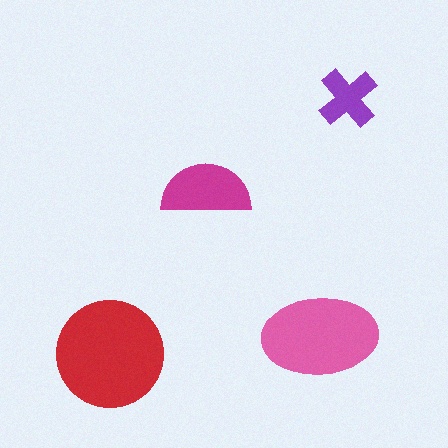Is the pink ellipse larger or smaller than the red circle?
Smaller.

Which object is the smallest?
The purple cross.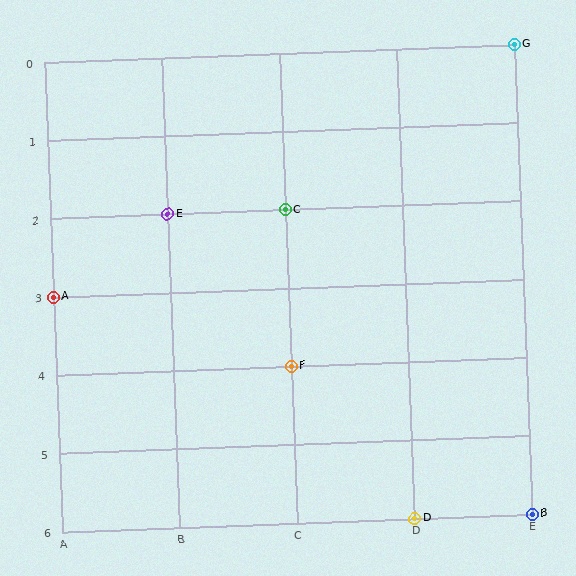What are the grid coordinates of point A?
Point A is at grid coordinates (A, 3).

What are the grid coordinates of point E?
Point E is at grid coordinates (B, 2).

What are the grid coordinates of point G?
Point G is at grid coordinates (E, 0).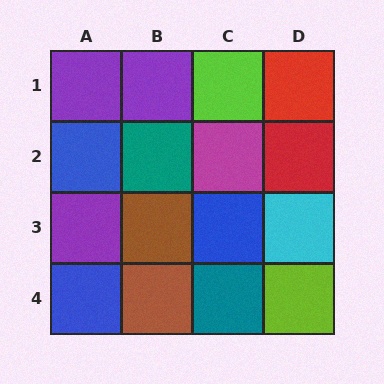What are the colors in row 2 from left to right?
Blue, teal, magenta, red.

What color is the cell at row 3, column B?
Brown.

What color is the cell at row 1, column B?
Purple.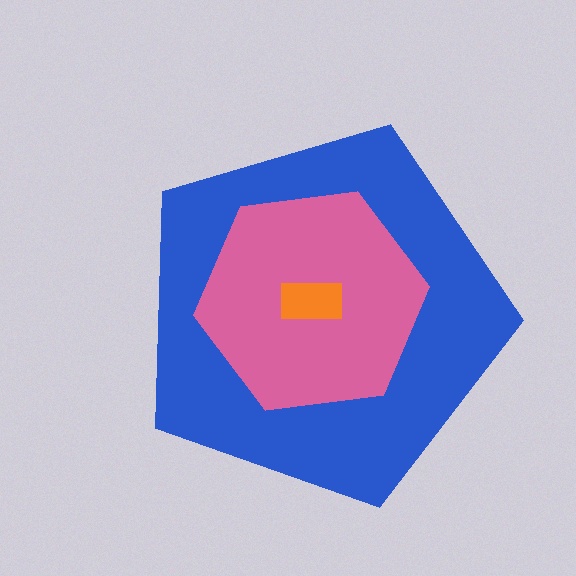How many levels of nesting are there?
3.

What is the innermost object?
The orange rectangle.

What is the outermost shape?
The blue pentagon.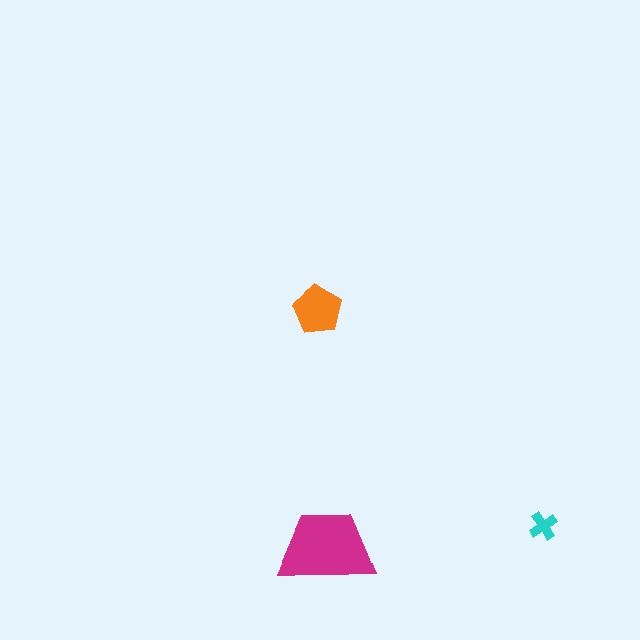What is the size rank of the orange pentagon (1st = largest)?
2nd.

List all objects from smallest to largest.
The cyan cross, the orange pentagon, the magenta trapezoid.